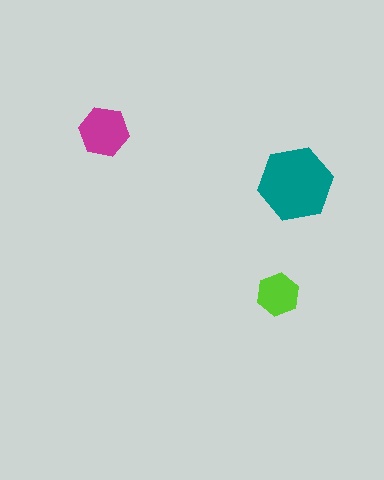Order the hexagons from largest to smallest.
the teal one, the magenta one, the lime one.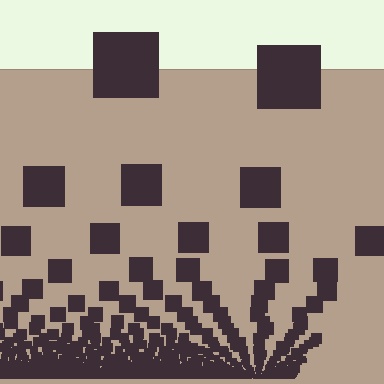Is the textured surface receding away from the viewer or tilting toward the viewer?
The surface appears to tilt toward the viewer. Texture elements get larger and sparser toward the top.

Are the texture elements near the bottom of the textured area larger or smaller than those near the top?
Smaller. The gradient is inverted — elements near the bottom are smaller and denser.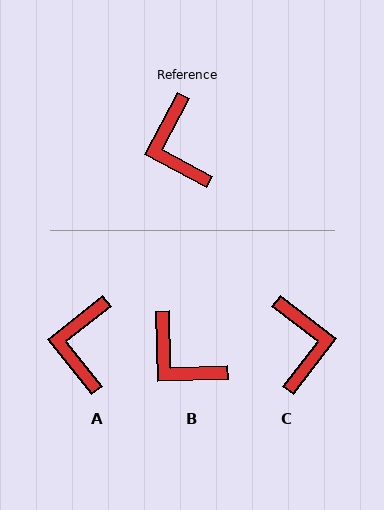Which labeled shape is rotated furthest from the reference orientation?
C, about 171 degrees away.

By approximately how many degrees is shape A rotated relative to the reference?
Approximately 23 degrees clockwise.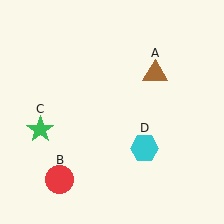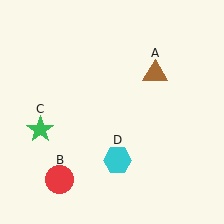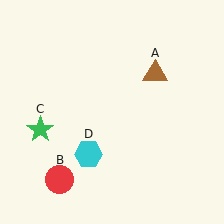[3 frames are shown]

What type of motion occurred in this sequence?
The cyan hexagon (object D) rotated clockwise around the center of the scene.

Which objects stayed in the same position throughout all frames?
Brown triangle (object A) and red circle (object B) and green star (object C) remained stationary.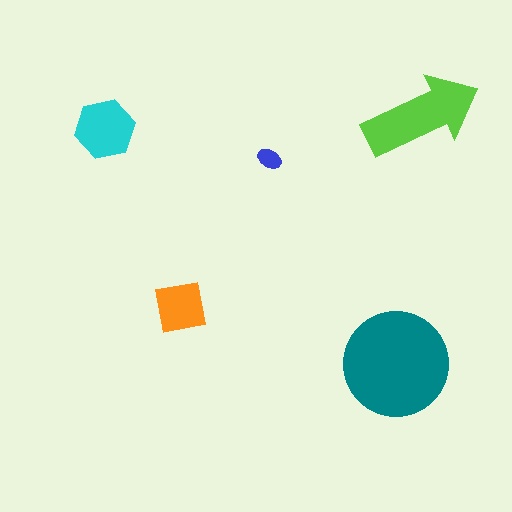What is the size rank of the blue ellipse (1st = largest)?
5th.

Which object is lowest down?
The teal circle is bottommost.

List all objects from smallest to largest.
The blue ellipse, the orange square, the cyan hexagon, the lime arrow, the teal circle.